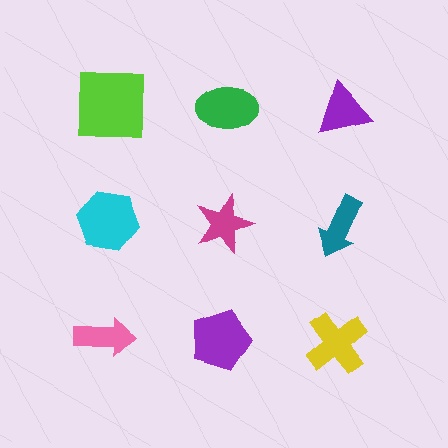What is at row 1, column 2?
A green ellipse.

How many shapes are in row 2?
3 shapes.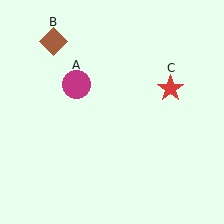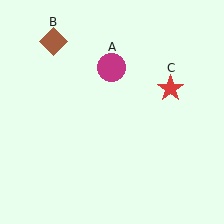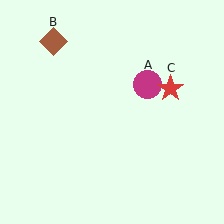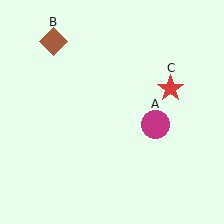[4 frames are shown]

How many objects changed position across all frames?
1 object changed position: magenta circle (object A).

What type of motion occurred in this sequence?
The magenta circle (object A) rotated clockwise around the center of the scene.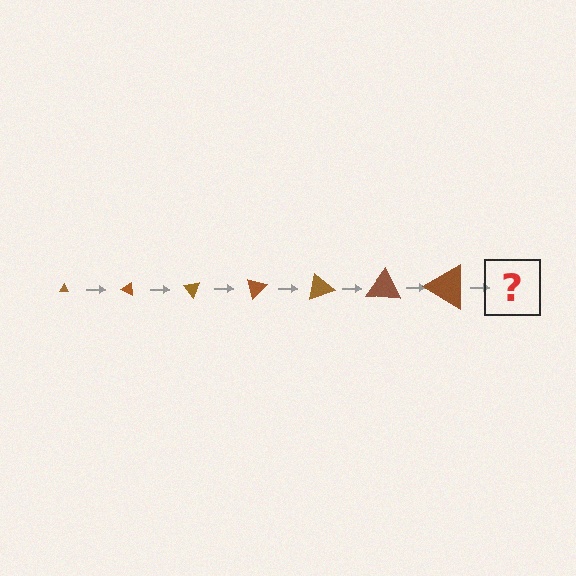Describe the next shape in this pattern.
It should be a triangle, larger than the previous one and rotated 175 degrees from the start.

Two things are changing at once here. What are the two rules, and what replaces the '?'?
The two rules are that the triangle grows larger each step and it rotates 25 degrees each step. The '?' should be a triangle, larger than the previous one and rotated 175 degrees from the start.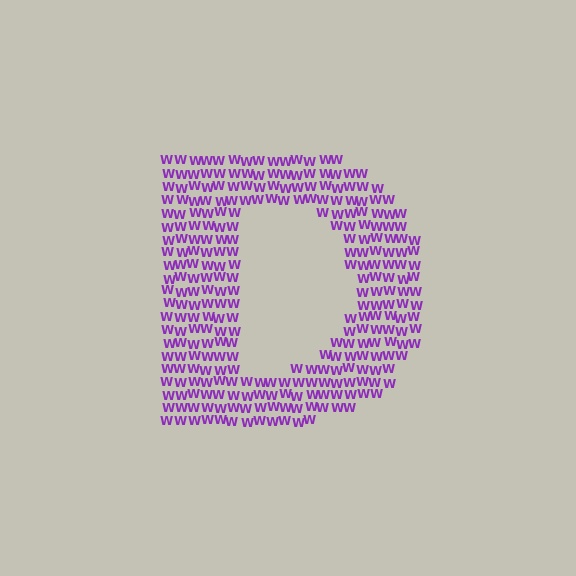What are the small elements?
The small elements are letter W's.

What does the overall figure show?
The overall figure shows the letter D.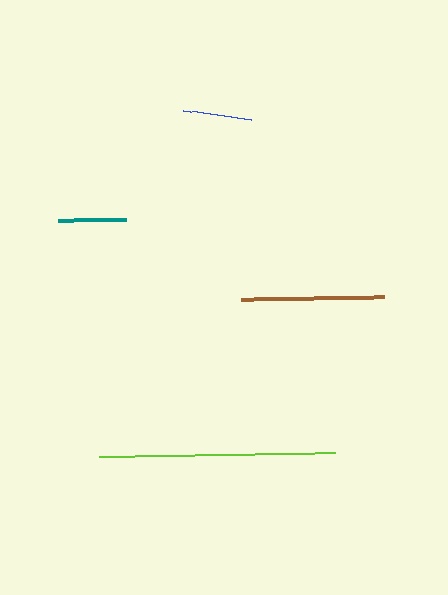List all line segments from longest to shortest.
From longest to shortest: lime, brown, blue, teal.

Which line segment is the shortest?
The teal line is the shortest at approximately 67 pixels.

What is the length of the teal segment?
The teal segment is approximately 67 pixels long.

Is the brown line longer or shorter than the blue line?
The brown line is longer than the blue line.